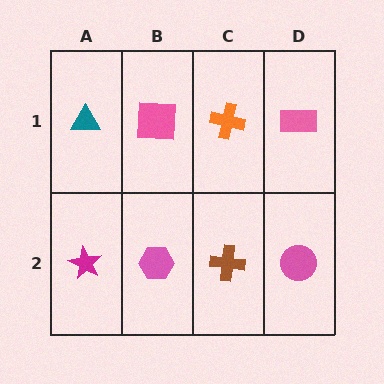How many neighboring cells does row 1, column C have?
3.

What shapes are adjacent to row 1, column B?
A pink hexagon (row 2, column B), a teal triangle (row 1, column A), an orange cross (row 1, column C).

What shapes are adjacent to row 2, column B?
A pink square (row 1, column B), a magenta star (row 2, column A), a brown cross (row 2, column C).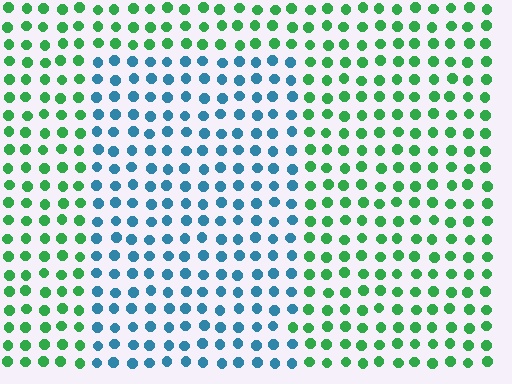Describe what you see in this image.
The image is filled with small green elements in a uniform arrangement. A rectangle-shaped region is visible where the elements are tinted to a slightly different hue, forming a subtle color boundary.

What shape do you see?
I see a rectangle.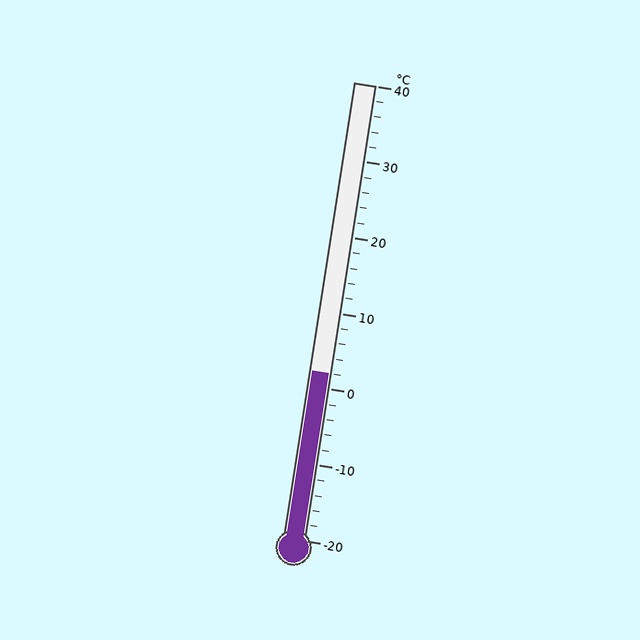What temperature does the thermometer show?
The thermometer shows approximately 2°C.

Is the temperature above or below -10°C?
The temperature is above -10°C.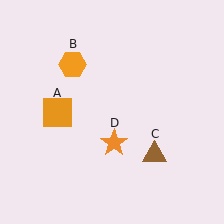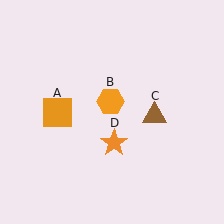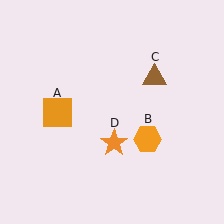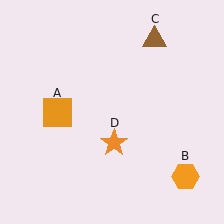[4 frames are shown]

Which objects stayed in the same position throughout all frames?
Orange square (object A) and orange star (object D) remained stationary.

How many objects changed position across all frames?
2 objects changed position: orange hexagon (object B), brown triangle (object C).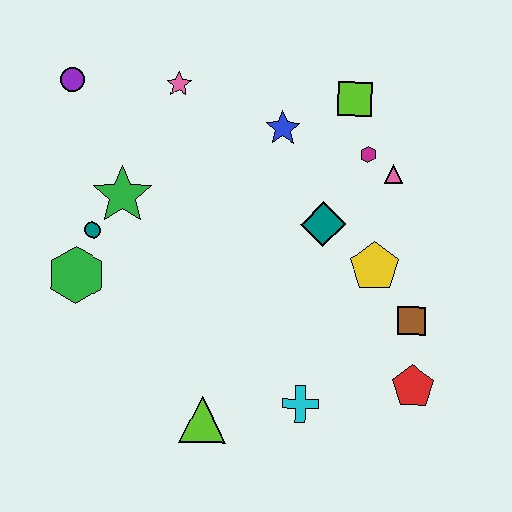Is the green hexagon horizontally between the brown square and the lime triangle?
No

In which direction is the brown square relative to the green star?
The brown square is to the right of the green star.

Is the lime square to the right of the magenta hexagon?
No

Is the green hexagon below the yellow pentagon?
Yes